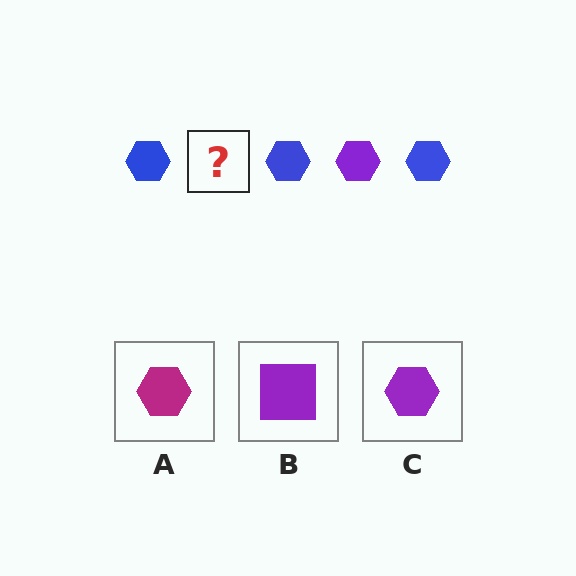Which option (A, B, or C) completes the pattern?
C.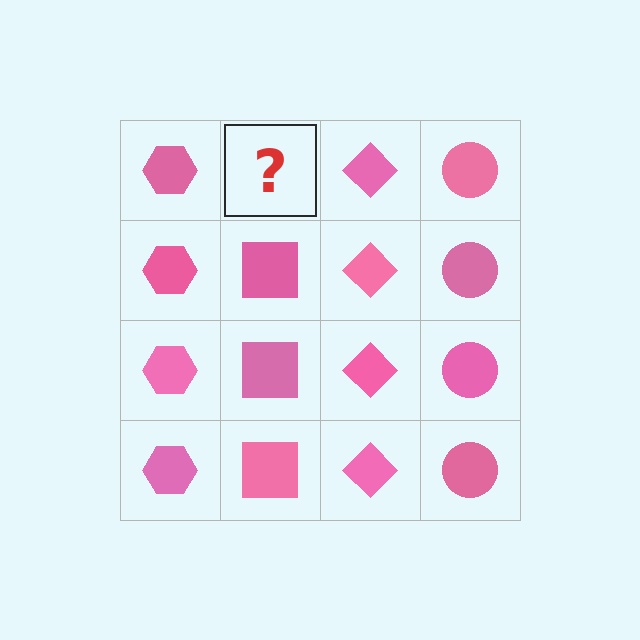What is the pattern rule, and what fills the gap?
The rule is that each column has a consistent shape. The gap should be filled with a pink square.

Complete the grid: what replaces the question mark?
The question mark should be replaced with a pink square.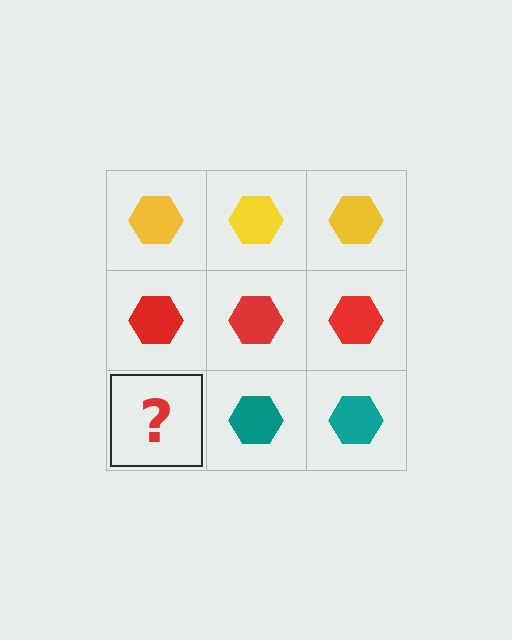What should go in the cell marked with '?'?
The missing cell should contain a teal hexagon.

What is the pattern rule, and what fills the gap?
The rule is that each row has a consistent color. The gap should be filled with a teal hexagon.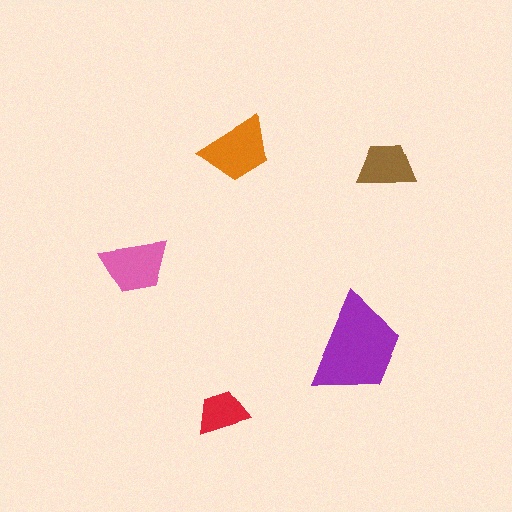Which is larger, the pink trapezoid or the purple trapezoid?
The purple one.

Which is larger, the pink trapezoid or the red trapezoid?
The pink one.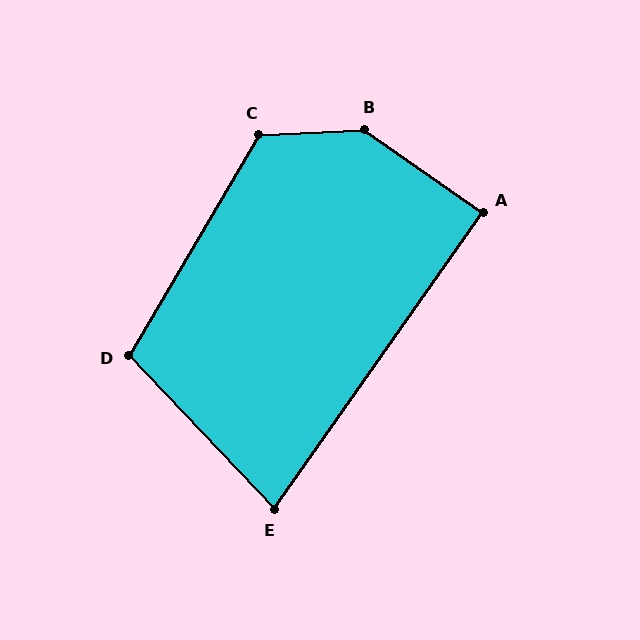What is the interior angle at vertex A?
Approximately 90 degrees (approximately right).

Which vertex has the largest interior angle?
B, at approximately 142 degrees.